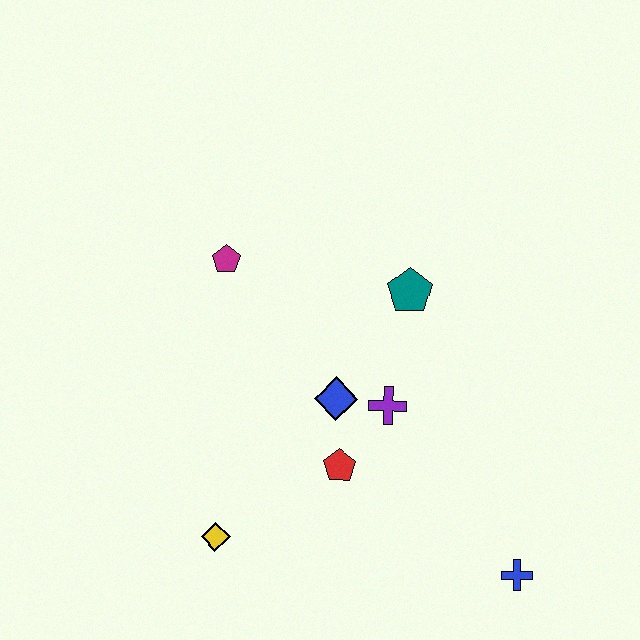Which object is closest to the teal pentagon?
The purple cross is closest to the teal pentagon.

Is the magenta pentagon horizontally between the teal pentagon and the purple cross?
No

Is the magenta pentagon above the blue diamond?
Yes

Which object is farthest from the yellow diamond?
The teal pentagon is farthest from the yellow diamond.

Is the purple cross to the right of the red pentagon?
Yes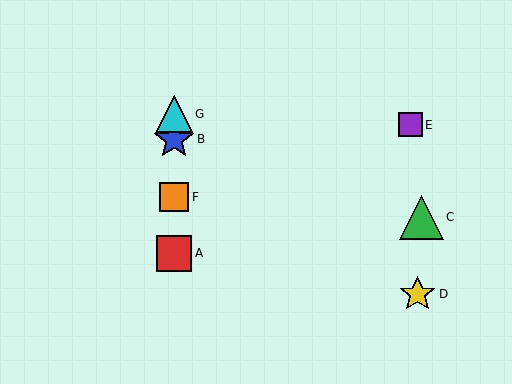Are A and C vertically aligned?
No, A is at x≈174 and C is at x≈421.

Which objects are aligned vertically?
Objects A, B, F, G are aligned vertically.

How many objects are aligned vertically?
4 objects (A, B, F, G) are aligned vertically.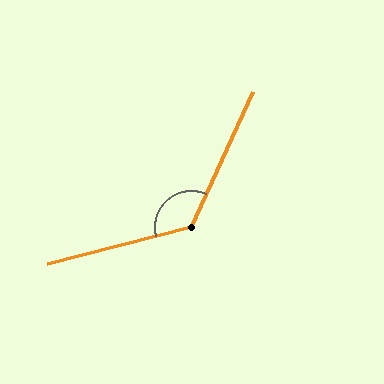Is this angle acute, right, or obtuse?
It is obtuse.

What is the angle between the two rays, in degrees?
Approximately 129 degrees.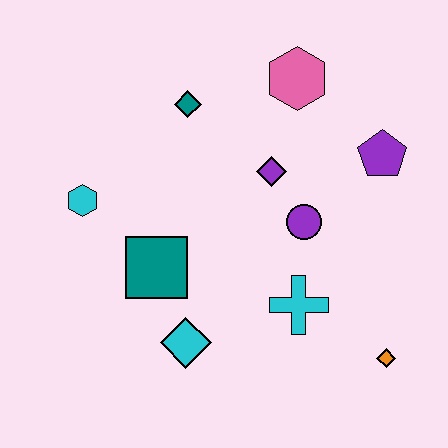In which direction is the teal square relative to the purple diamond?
The teal square is to the left of the purple diamond.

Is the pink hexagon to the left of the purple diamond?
No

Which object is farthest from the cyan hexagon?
The orange diamond is farthest from the cyan hexagon.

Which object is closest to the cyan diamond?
The teal square is closest to the cyan diamond.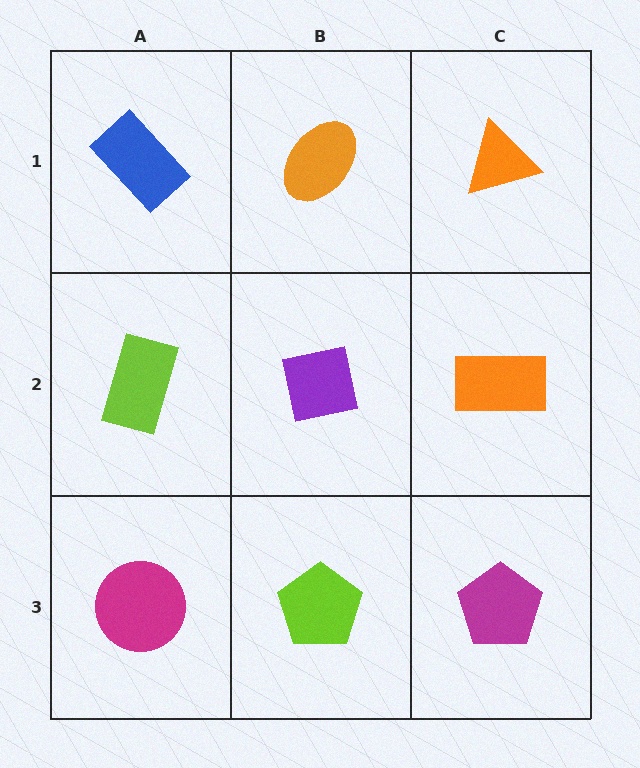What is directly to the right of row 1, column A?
An orange ellipse.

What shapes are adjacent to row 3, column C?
An orange rectangle (row 2, column C), a lime pentagon (row 3, column B).